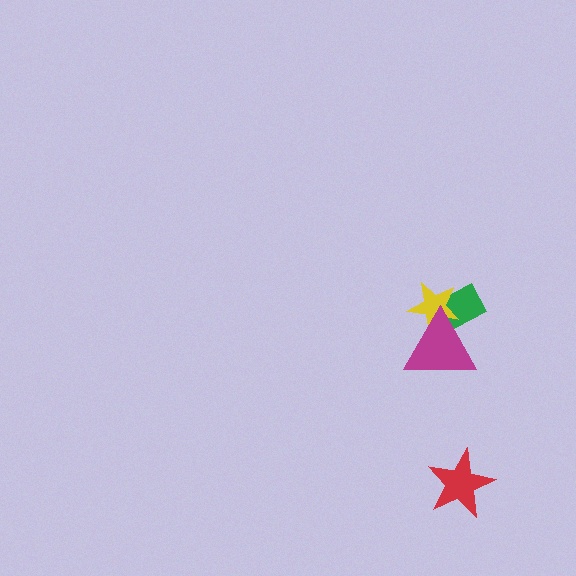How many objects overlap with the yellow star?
2 objects overlap with the yellow star.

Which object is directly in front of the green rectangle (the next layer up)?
The yellow star is directly in front of the green rectangle.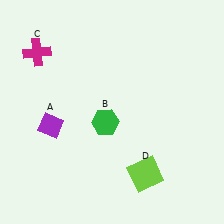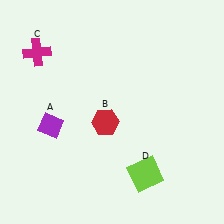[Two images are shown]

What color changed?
The hexagon (B) changed from green in Image 1 to red in Image 2.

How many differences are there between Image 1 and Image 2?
There is 1 difference between the two images.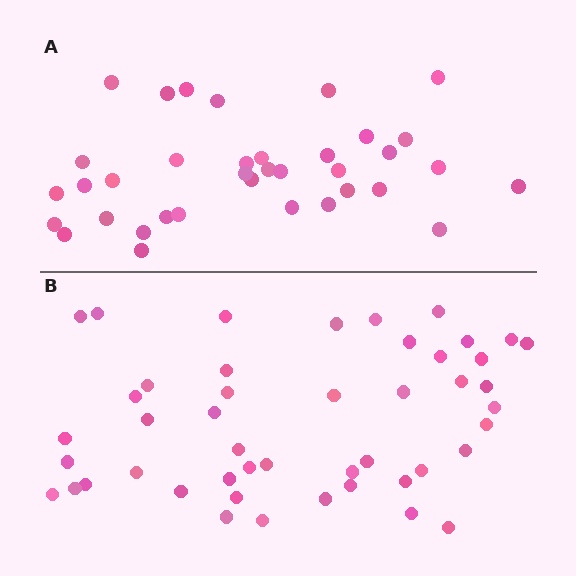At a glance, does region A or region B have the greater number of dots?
Region B (the bottom region) has more dots.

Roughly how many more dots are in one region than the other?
Region B has roughly 12 or so more dots than region A.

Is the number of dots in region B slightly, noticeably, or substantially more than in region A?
Region B has noticeably more, but not dramatically so. The ratio is roughly 1.3 to 1.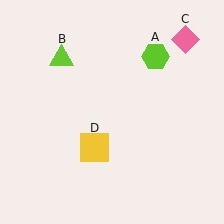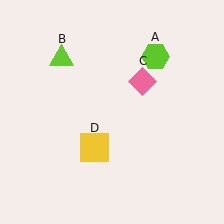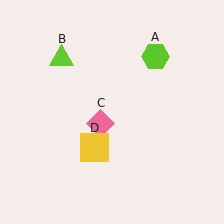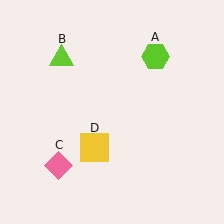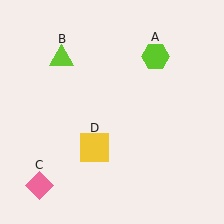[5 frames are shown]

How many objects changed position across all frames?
1 object changed position: pink diamond (object C).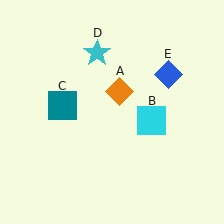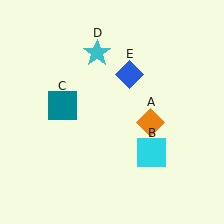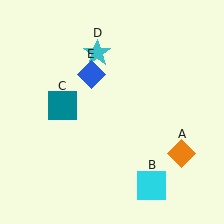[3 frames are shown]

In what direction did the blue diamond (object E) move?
The blue diamond (object E) moved left.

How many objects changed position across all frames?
3 objects changed position: orange diamond (object A), cyan square (object B), blue diamond (object E).